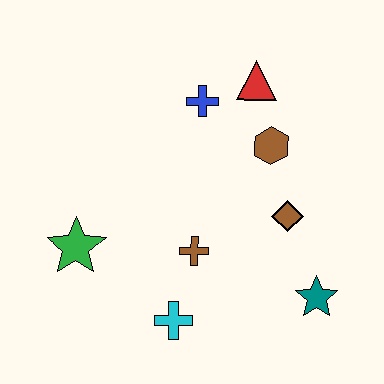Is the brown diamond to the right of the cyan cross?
Yes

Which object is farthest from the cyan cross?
The red triangle is farthest from the cyan cross.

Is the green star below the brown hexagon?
Yes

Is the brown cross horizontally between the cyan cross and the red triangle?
Yes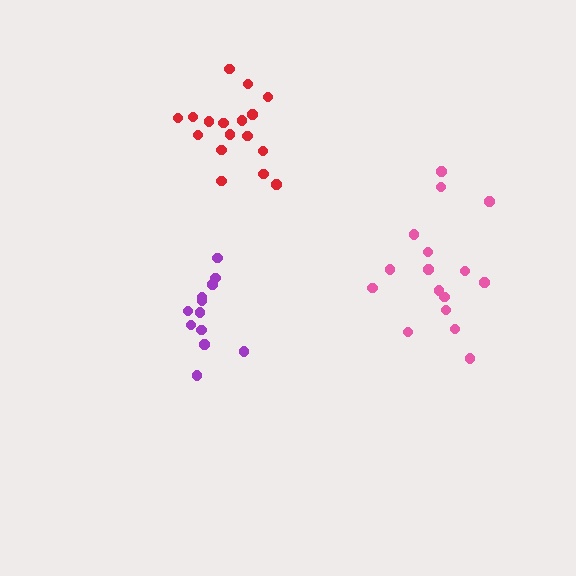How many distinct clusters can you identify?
There are 3 distinct clusters.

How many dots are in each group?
Group 1: 17 dots, Group 2: 16 dots, Group 3: 12 dots (45 total).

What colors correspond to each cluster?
The clusters are colored: red, pink, purple.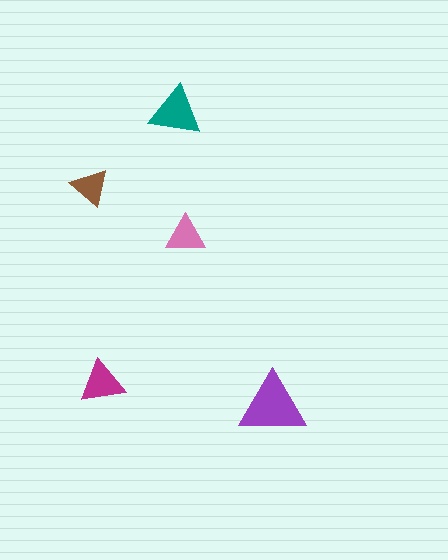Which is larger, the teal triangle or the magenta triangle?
The teal one.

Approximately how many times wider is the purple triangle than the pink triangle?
About 1.5 times wider.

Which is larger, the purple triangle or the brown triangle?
The purple one.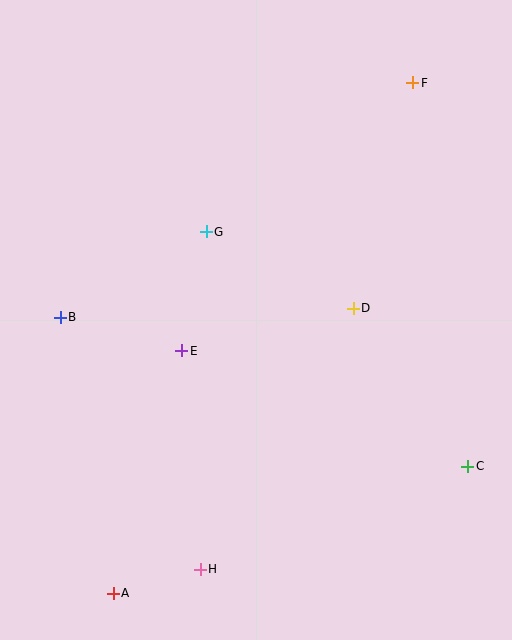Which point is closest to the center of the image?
Point E at (182, 351) is closest to the center.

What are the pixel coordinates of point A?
Point A is at (113, 593).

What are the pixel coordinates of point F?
Point F is at (413, 83).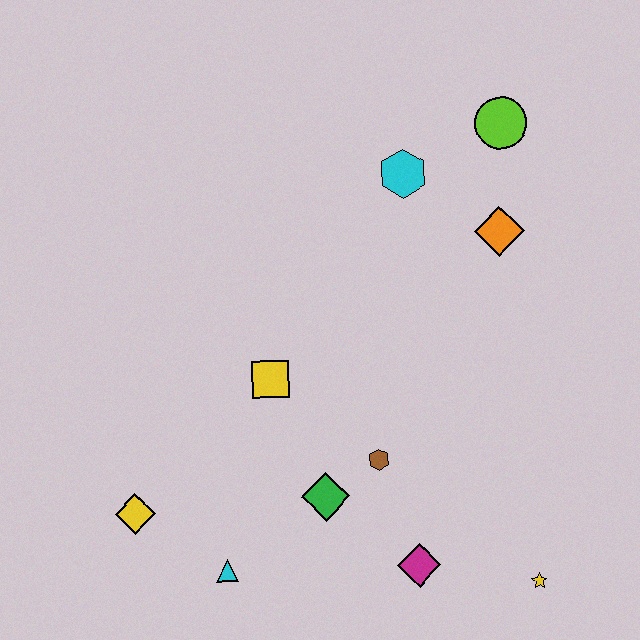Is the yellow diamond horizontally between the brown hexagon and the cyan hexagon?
No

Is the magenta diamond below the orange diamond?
Yes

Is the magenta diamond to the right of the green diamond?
Yes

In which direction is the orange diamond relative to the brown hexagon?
The orange diamond is above the brown hexagon.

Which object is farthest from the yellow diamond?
The lime circle is farthest from the yellow diamond.